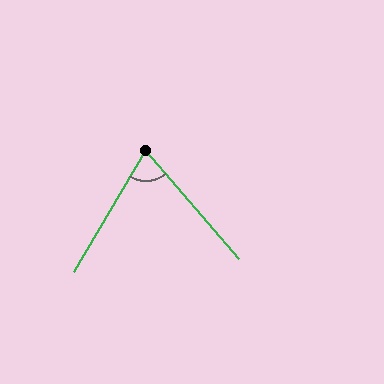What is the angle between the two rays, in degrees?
Approximately 71 degrees.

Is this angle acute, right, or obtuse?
It is acute.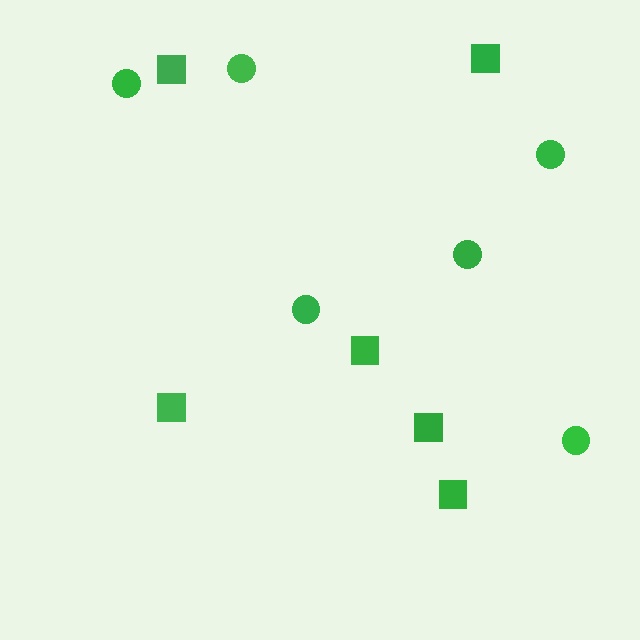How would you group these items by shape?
There are 2 groups: one group of squares (6) and one group of circles (6).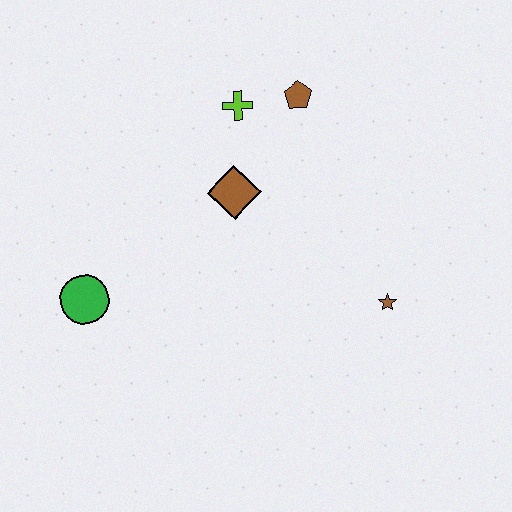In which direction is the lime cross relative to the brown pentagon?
The lime cross is to the left of the brown pentagon.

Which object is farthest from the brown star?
The green circle is farthest from the brown star.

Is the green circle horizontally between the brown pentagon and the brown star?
No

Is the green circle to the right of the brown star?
No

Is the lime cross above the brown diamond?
Yes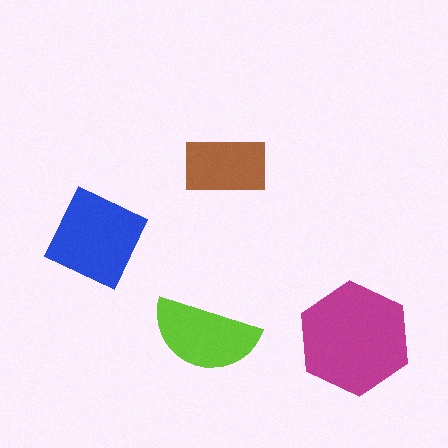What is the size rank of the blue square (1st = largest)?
2nd.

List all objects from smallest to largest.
The brown rectangle, the lime semicircle, the blue square, the magenta hexagon.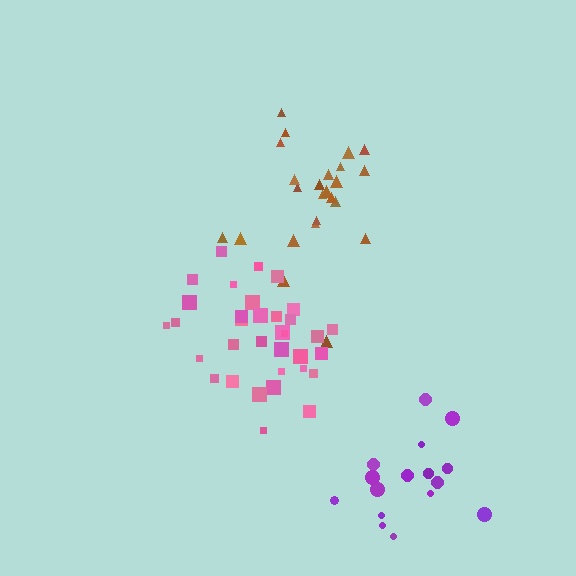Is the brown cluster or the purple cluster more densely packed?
Purple.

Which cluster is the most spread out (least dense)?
Brown.